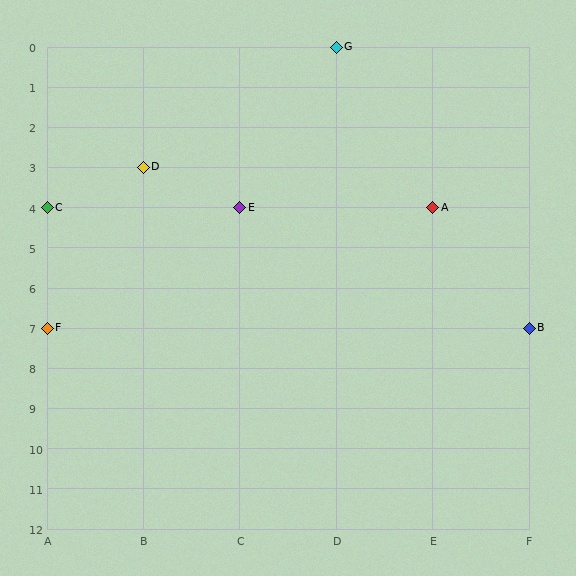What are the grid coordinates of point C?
Point C is at grid coordinates (A, 4).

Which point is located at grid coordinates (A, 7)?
Point F is at (A, 7).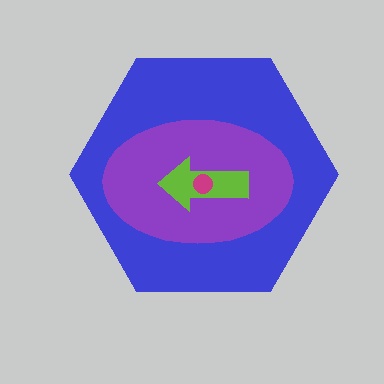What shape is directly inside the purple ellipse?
The lime arrow.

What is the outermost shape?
The blue hexagon.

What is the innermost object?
The magenta circle.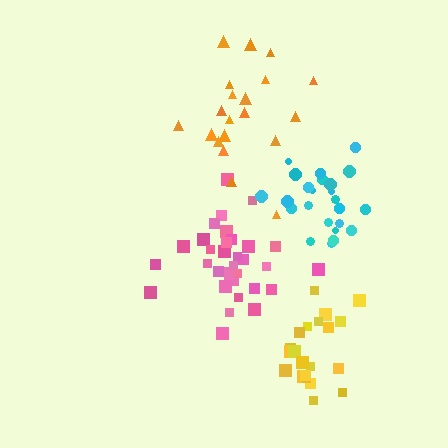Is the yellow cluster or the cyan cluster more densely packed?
Yellow.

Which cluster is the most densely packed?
Yellow.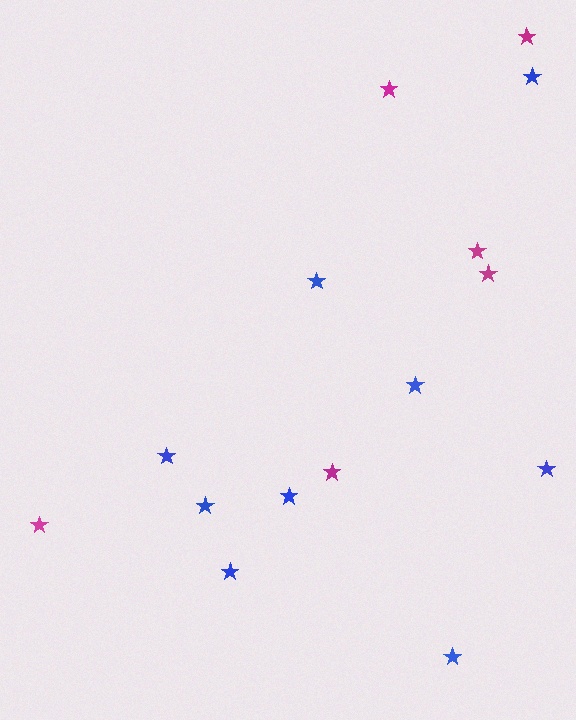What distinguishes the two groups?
There are 2 groups: one group of blue stars (9) and one group of magenta stars (6).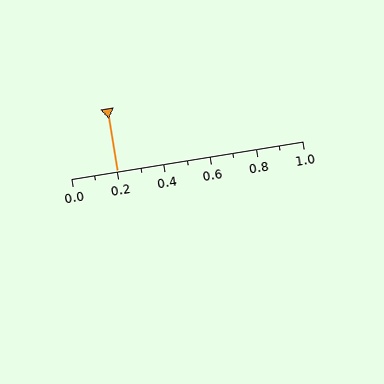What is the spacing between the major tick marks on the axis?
The major ticks are spaced 0.2 apart.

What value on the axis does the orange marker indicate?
The marker indicates approximately 0.2.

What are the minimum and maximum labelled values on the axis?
The axis runs from 0.0 to 1.0.